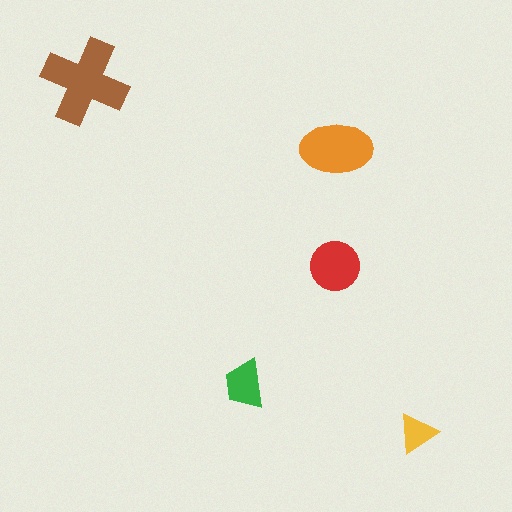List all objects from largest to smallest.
The brown cross, the orange ellipse, the red circle, the green trapezoid, the yellow triangle.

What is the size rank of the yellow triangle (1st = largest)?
5th.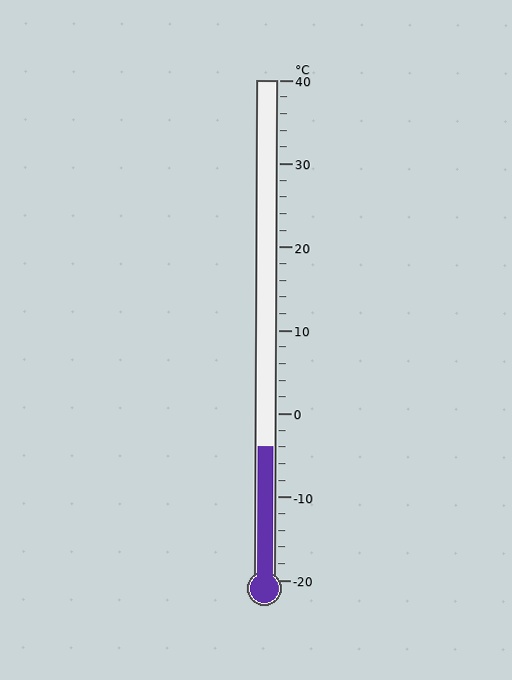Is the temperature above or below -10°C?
The temperature is above -10°C.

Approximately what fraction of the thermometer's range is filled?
The thermometer is filled to approximately 25% of its range.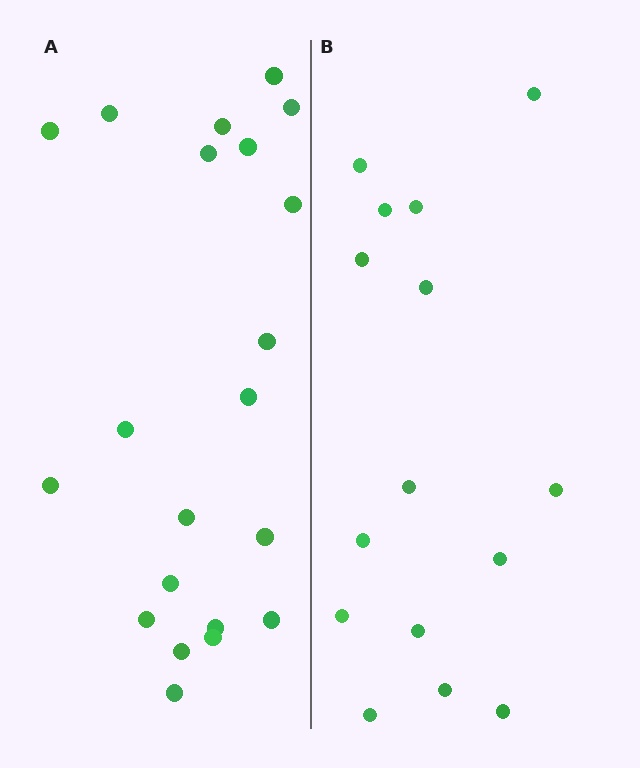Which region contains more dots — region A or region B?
Region A (the left region) has more dots.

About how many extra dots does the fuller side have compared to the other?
Region A has about 6 more dots than region B.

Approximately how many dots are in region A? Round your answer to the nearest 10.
About 20 dots. (The exact count is 21, which rounds to 20.)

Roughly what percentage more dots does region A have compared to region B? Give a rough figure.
About 40% more.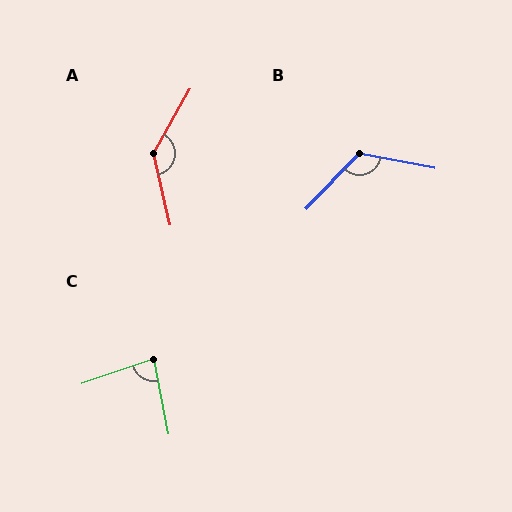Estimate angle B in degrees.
Approximately 124 degrees.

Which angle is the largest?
A, at approximately 137 degrees.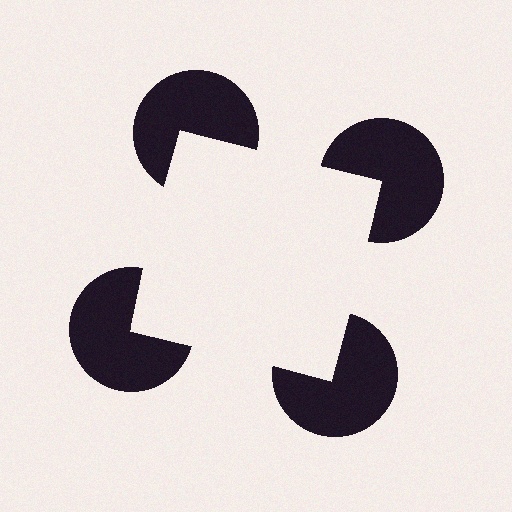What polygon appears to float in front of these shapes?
An illusory square — its edges are inferred from the aligned wedge cuts in the pac-man discs, not physically drawn.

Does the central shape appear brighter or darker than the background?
It typically appears slightly brighter than the background, even though no actual brightness change is drawn.